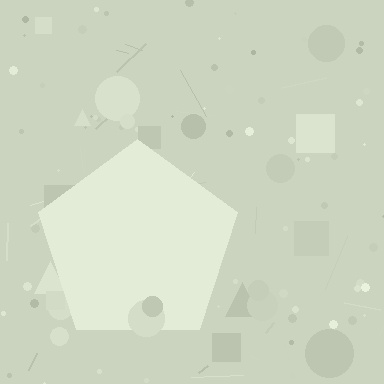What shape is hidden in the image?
A pentagon is hidden in the image.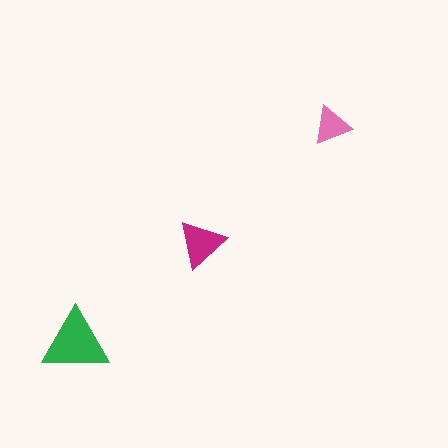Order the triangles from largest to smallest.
the green one, the magenta one, the pink one.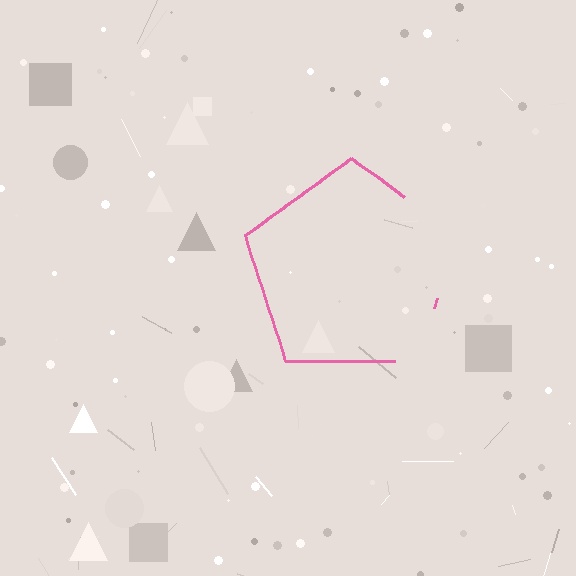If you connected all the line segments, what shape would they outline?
They would outline a pentagon.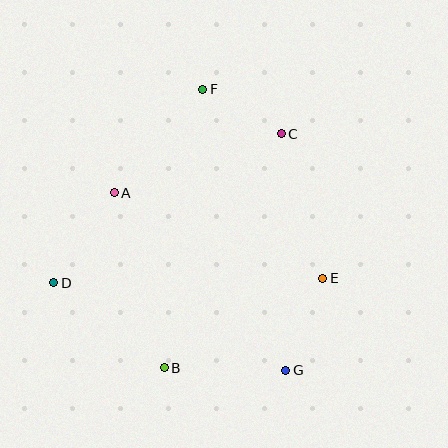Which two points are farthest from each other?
Points F and G are farthest from each other.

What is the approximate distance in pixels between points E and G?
The distance between E and G is approximately 99 pixels.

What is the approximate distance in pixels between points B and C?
The distance between B and C is approximately 261 pixels.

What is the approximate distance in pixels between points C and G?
The distance between C and G is approximately 237 pixels.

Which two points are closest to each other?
Points C and F are closest to each other.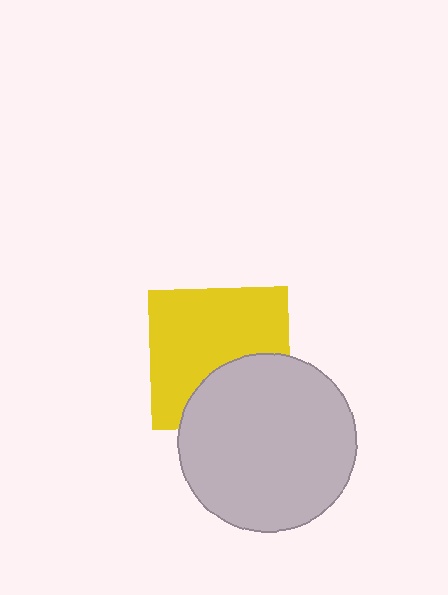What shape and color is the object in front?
The object in front is a light gray circle.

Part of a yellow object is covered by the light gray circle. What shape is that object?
It is a square.